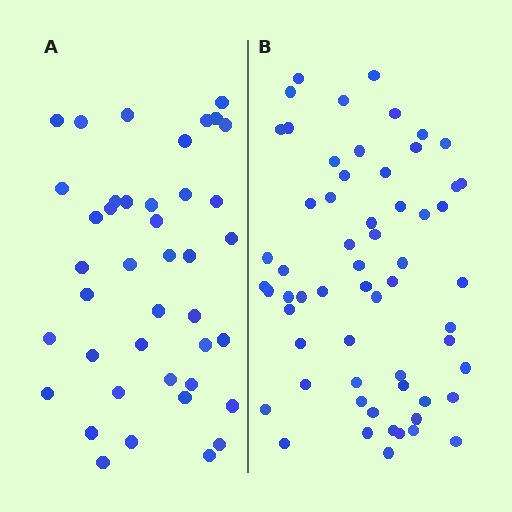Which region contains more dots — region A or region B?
Region B (the right region) has more dots.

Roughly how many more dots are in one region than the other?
Region B has approximately 20 more dots than region A.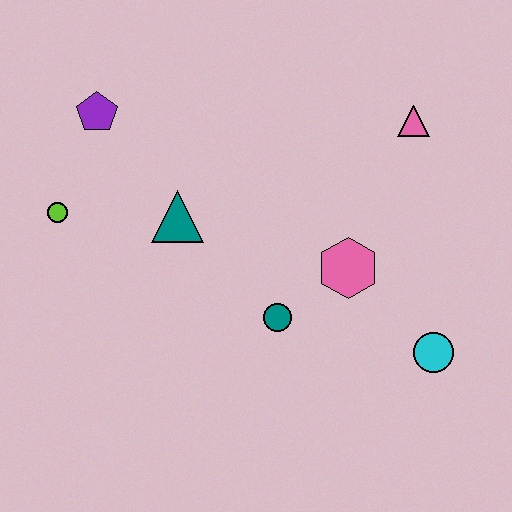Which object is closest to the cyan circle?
The pink hexagon is closest to the cyan circle.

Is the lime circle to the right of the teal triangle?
No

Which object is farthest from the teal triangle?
The cyan circle is farthest from the teal triangle.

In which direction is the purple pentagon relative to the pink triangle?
The purple pentagon is to the left of the pink triangle.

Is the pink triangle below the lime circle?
No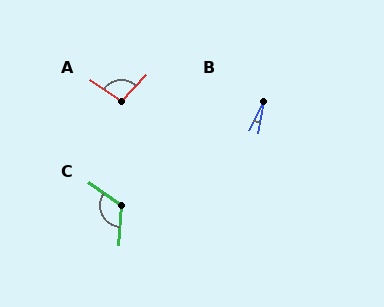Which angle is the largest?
C, at approximately 120 degrees.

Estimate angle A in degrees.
Approximately 98 degrees.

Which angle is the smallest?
B, at approximately 16 degrees.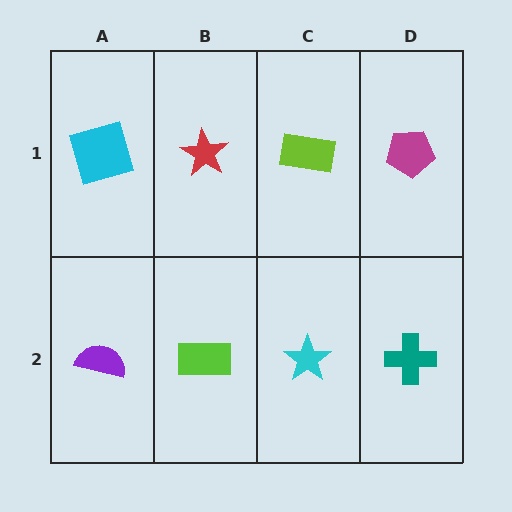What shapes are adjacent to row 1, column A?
A purple semicircle (row 2, column A), a red star (row 1, column B).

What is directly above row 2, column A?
A cyan square.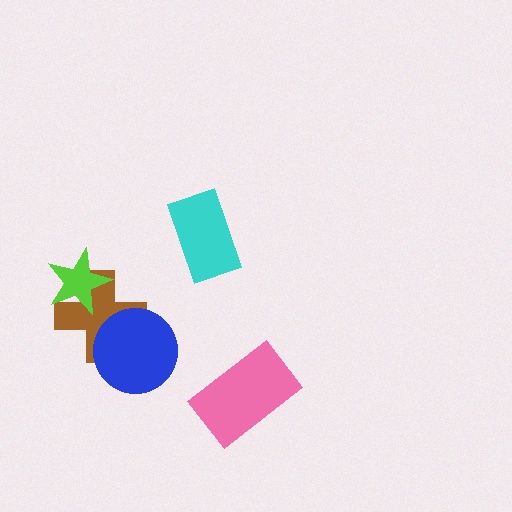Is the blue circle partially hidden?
No, no other shape covers it.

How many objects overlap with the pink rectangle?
0 objects overlap with the pink rectangle.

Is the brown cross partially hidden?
Yes, it is partially covered by another shape.